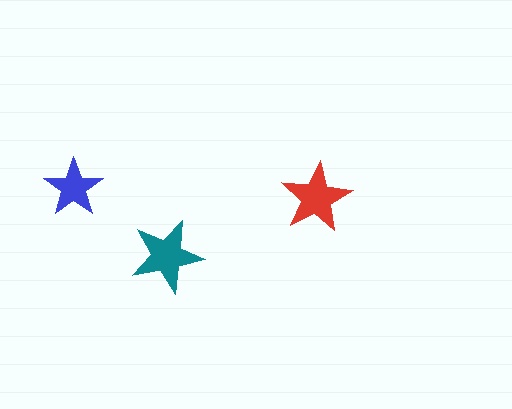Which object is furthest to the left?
The blue star is leftmost.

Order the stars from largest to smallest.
the teal one, the red one, the blue one.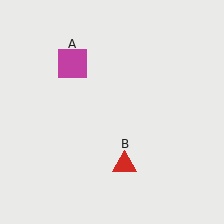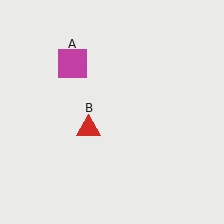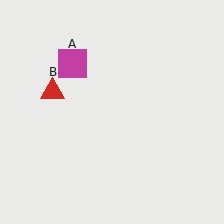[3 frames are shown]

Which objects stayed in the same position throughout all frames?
Magenta square (object A) remained stationary.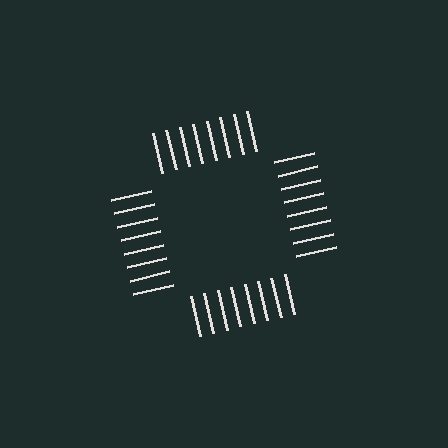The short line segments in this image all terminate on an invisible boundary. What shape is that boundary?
An illusory square — the line segments terminate on its edges but no continuous stroke is drawn.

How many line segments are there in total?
32 — 8 along each of the 4 edges.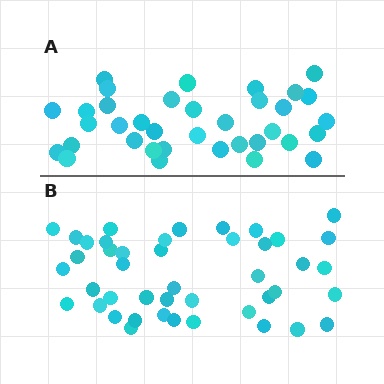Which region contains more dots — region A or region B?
Region B (the bottom region) has more dots.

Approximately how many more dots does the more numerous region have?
Region B has roughly 8 or so more dots than region A.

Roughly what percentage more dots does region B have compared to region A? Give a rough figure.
About 20% more.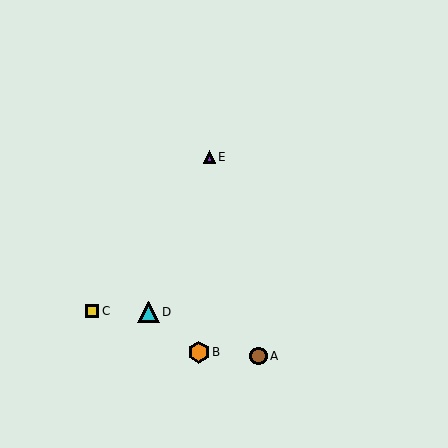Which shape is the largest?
The orange hexagon (labeled B) is the largest.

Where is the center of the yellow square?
The center of the yellow square is at (92, 311).